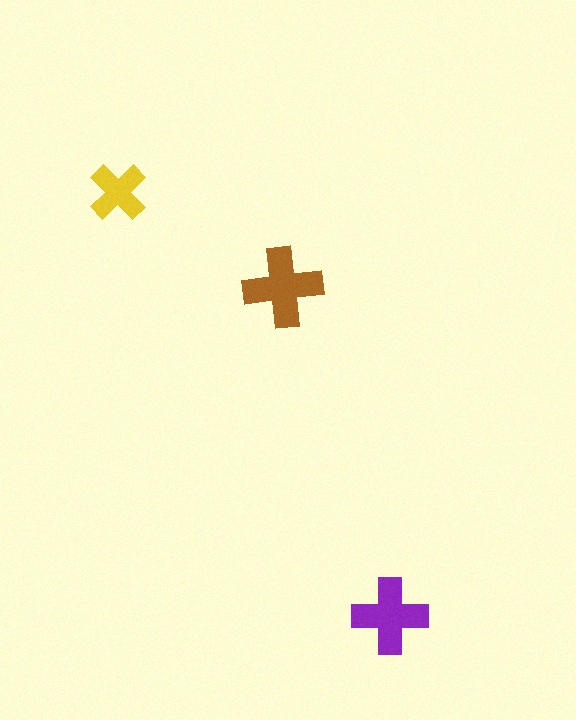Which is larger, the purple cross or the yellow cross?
The purple one.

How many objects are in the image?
There are 3 objects in the image.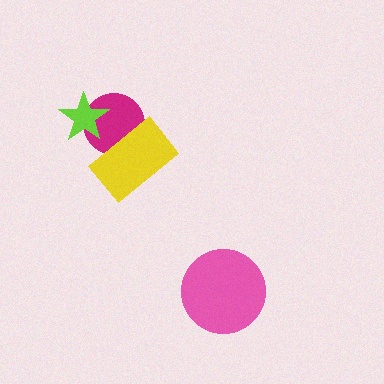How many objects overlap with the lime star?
1 object overlaps with the lime star.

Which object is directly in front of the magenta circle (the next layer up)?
The lime star is directly in front of the magenta circle.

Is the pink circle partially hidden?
No, no other shape covers it.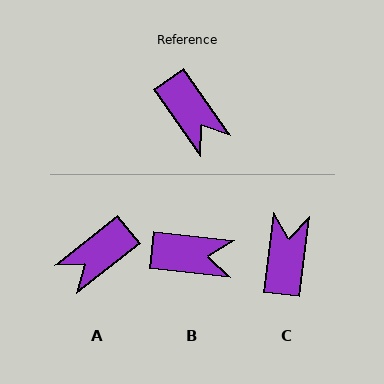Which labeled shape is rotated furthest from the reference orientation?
C, about 138 degrees away.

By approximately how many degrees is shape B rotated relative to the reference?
Approximately 49 degrees counter-clockwise.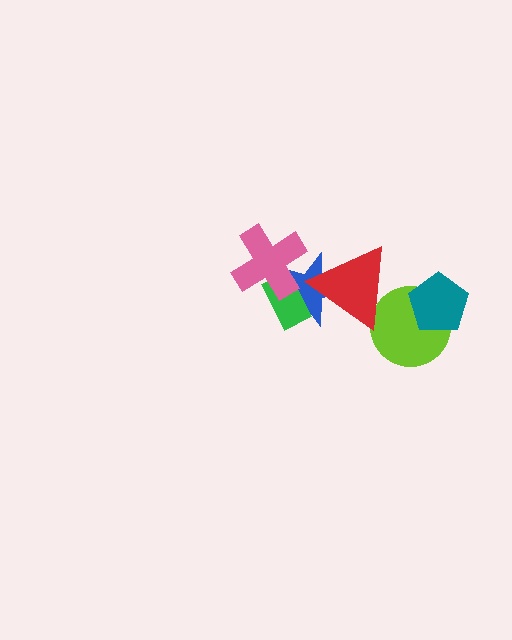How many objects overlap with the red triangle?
2 objects overlap with the red triangle.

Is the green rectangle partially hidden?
Yes, it is partially covered by another shape.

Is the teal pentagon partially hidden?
No, no other shape covers it.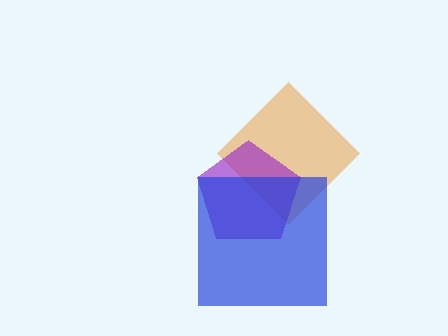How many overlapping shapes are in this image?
There are 3 overlapping shapes in the image.